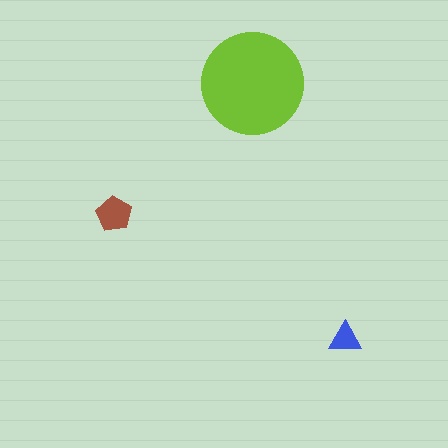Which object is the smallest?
The blue triangle.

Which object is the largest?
The lime circle.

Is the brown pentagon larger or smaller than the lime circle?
Smaller.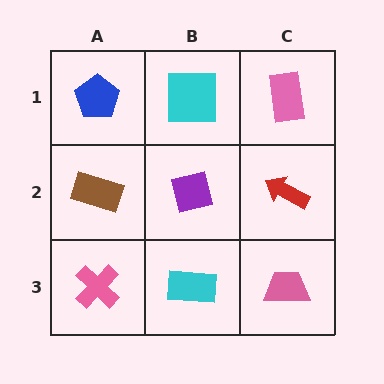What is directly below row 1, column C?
A red arrow.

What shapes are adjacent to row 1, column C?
A red arrow (row 2, column C), a cyan square (row 1, column B).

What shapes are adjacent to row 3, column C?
A red arrow (row 2, column C), a cyan rectangle (row 3, column B).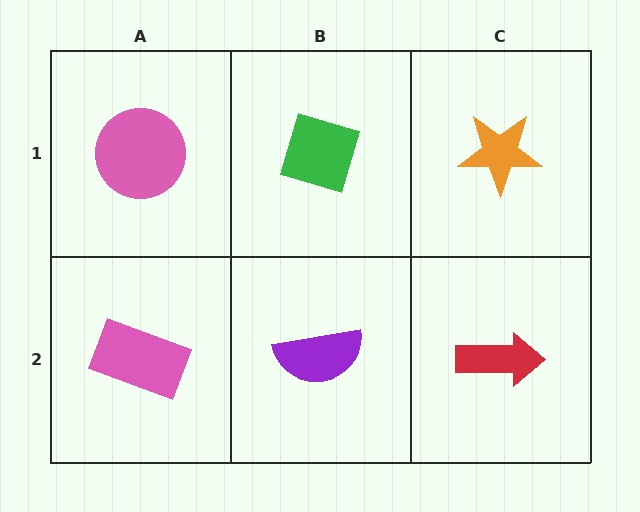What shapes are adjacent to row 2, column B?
A green diamond (row 1, column B), a pink rectangle (row 2, column A), a red arrow (row 2, column C).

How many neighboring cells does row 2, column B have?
3.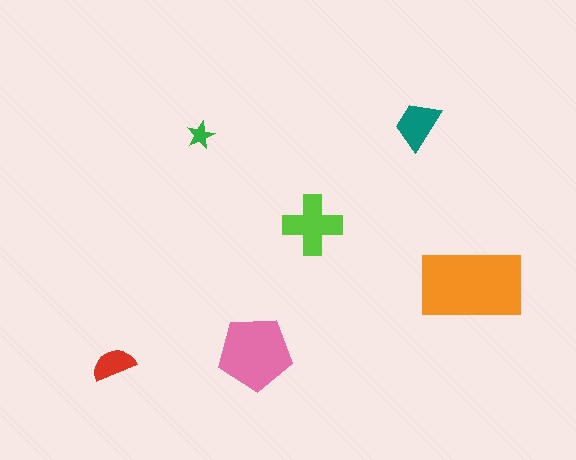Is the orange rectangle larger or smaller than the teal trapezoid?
Larger.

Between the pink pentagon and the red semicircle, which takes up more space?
The pink pentagon.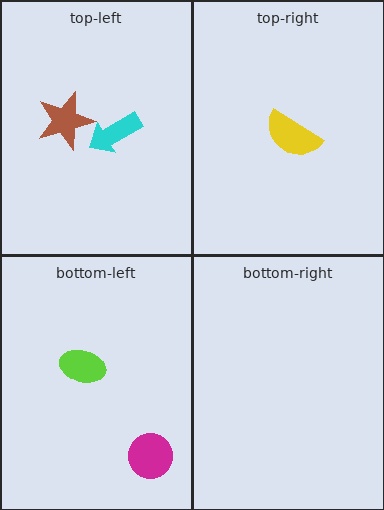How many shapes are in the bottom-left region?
2.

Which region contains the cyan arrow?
The top-left region.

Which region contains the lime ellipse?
The bottom-left region.